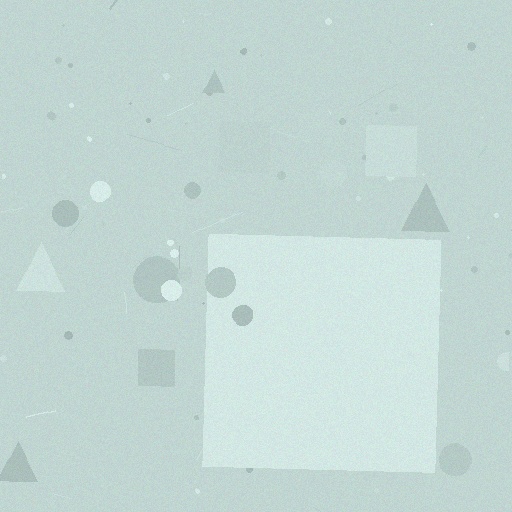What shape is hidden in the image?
A square is hidden in the image.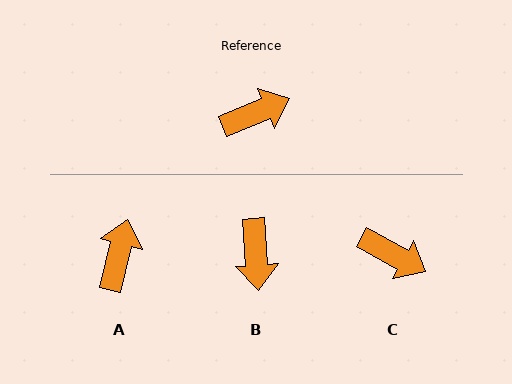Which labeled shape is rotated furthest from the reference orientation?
B, about 108 degrees away.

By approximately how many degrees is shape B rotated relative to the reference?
Approximately 108 degrees clockwise.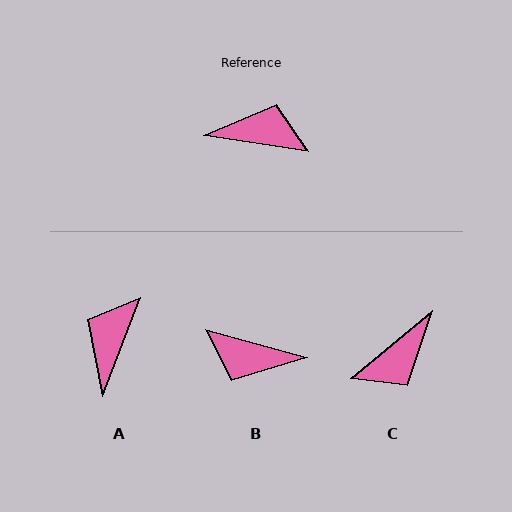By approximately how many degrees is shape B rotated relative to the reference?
Approximately 173 degrees counter-clockwise.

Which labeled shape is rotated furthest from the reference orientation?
B, about 173 degrees away.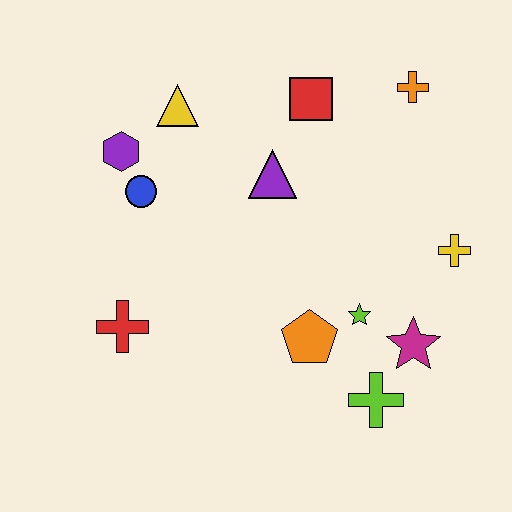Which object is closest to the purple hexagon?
The blue circle is closest to the purple hexagon.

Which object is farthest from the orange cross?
The red cross is farthest from the orange cross.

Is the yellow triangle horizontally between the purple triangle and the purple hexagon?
Yes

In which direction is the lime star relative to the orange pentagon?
The lime star is to the right of the orange pentagon.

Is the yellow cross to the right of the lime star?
Yes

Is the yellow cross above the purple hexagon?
No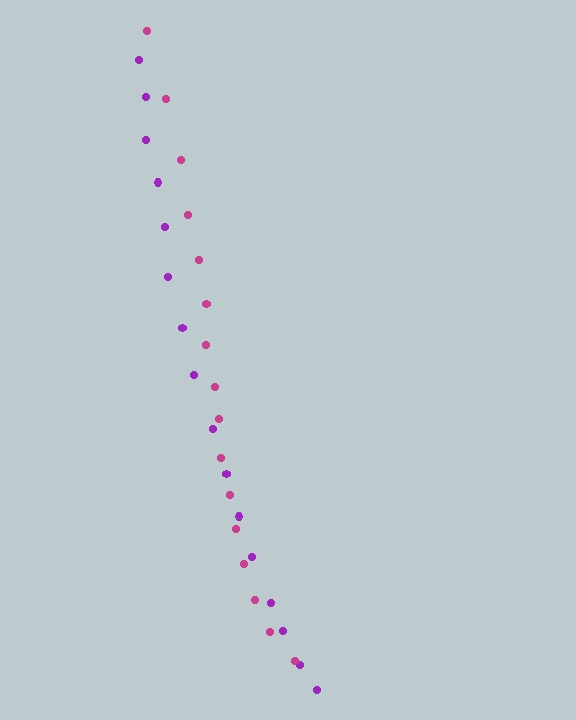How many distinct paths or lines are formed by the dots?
There are 2 distinct paths.